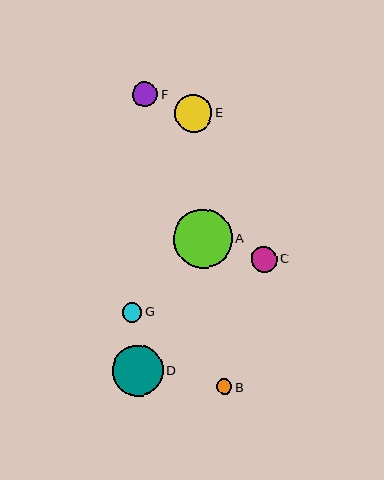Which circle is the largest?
Circle A is the largest with a size of approximately 59 pixels.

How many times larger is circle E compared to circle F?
Circle E is approximately 1.5 times the size of circle F.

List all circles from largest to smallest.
From largest to smallest: A, D, E, C, F, G, B.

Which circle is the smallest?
Circle B is the smallest with a size of approximately 16 pixels.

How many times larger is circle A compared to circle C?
Circle A is approximately 2.3 times the size of circle C.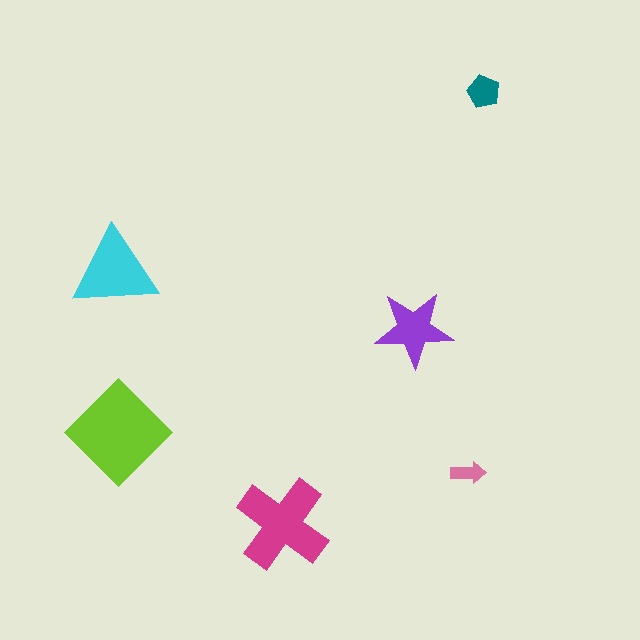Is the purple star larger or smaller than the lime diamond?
Smaller.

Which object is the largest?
The lime diamond.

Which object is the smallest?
The pink arrow.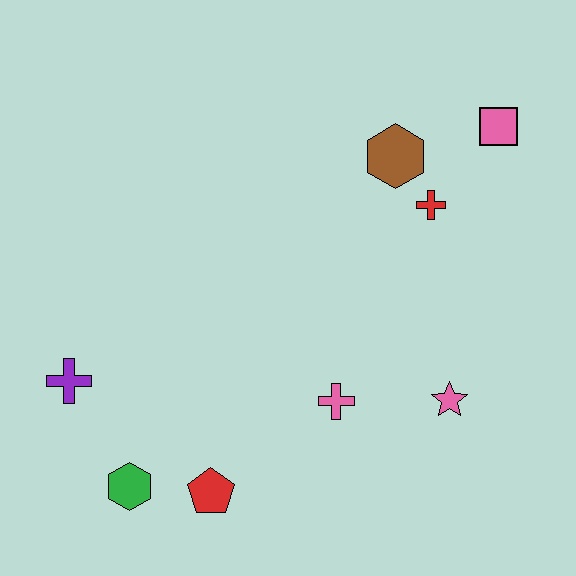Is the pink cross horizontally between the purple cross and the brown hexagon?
Yes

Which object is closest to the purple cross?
The green hexagon is closest to the purple cross.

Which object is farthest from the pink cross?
The pink square is farthest from the pink cross.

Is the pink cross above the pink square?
No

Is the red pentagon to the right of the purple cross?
Yes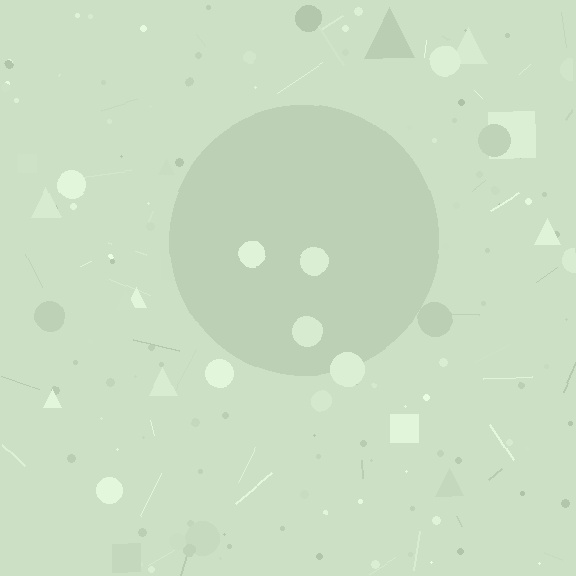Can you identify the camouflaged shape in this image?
The camouflaged shape is a circle.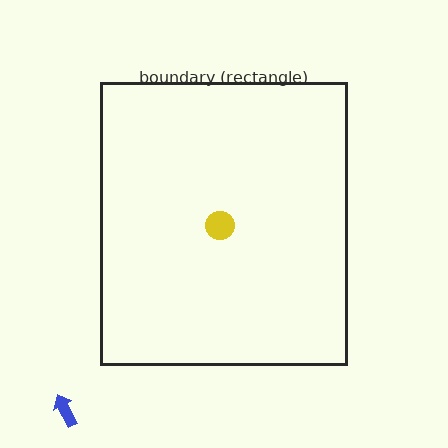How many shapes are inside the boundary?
1 inside, 1 outside.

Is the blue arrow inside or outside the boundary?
Outside.